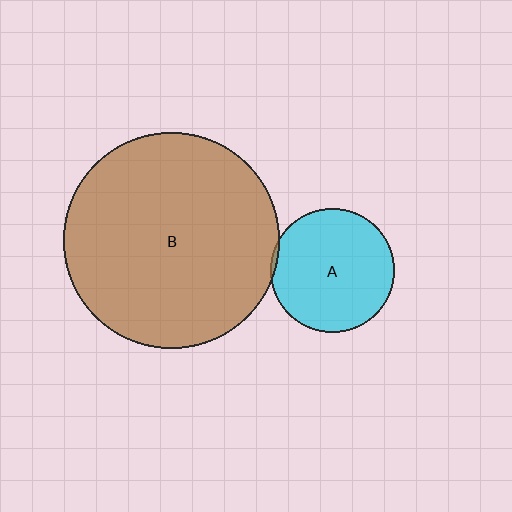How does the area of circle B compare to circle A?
Approximately 3.0 times.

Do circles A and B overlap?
Yes.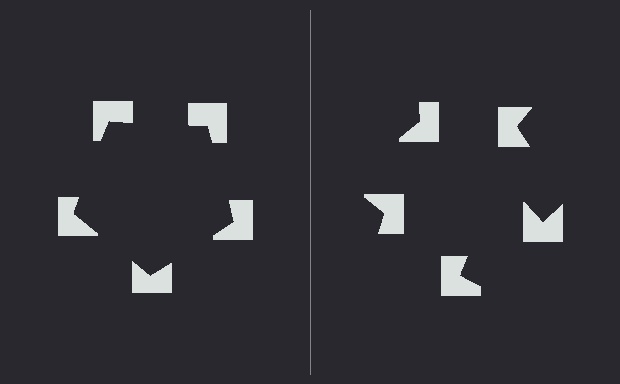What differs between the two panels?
The notched squares are positioned identically on both sides; only the wedge orientations differ. On the left they align to a pentagon; on the right they are misaligned.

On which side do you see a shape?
An illusory pentagon appears on the left side. On the right side the wedge cuts are rotated, so no coherent shape forms.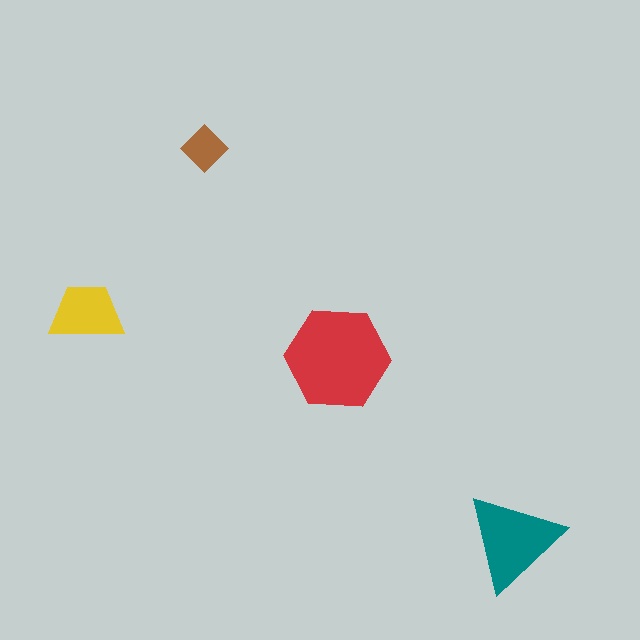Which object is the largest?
The red hexagon.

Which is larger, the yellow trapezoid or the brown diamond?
The yellow trapezoid.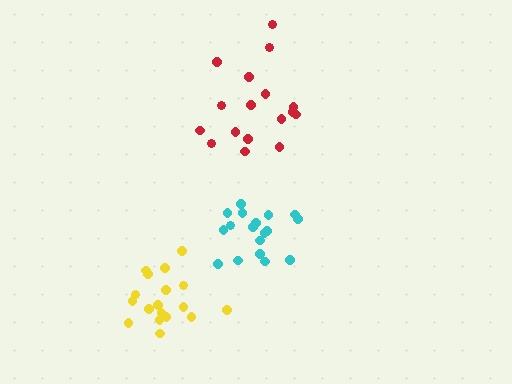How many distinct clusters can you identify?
There are 3 distinct clusters.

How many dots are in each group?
Group 1: 18 dots, Group 2: 18 dots, Group 3: 17 dots (53 total).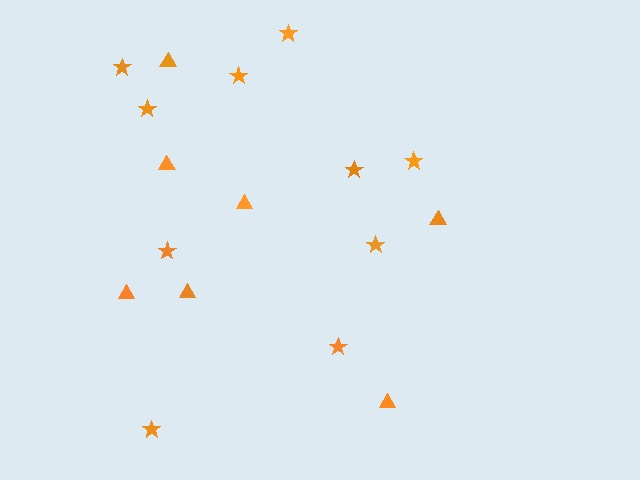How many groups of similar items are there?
There are 2 groups: one group of stars (10) and one group of triangles (7).